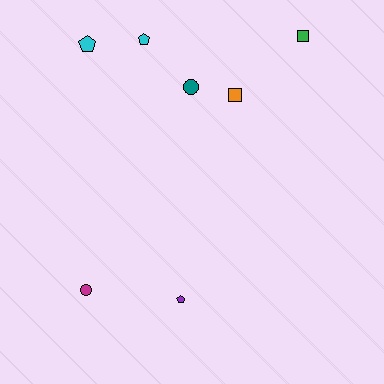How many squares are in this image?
There are 2 squares.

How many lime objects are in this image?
There are no lime objects.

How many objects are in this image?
There are 7 objects.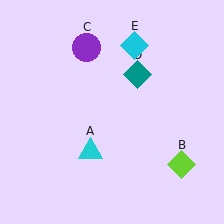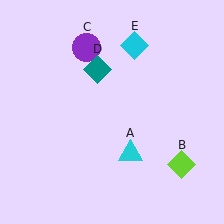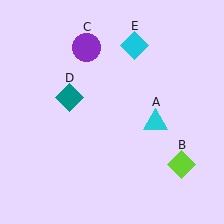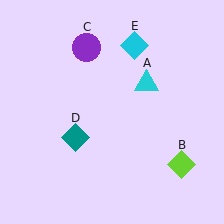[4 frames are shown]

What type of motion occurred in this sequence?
The cyan triangle (object A), teal diamond (object D) rotated counterclockwise around the center of the scene.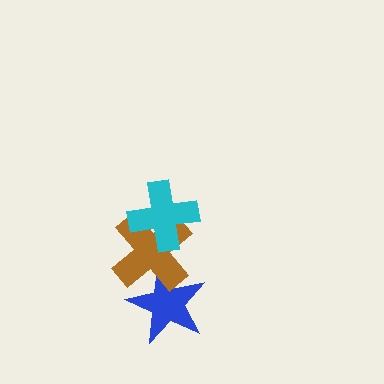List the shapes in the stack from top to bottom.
From top to bottom: the cyan cross, the brown cross, the blue star.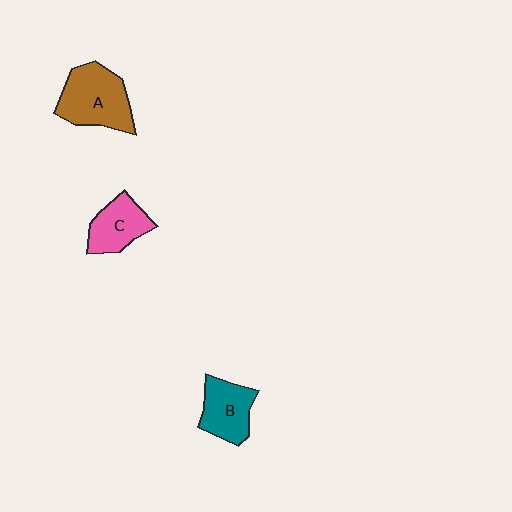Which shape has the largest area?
Shape A (brown).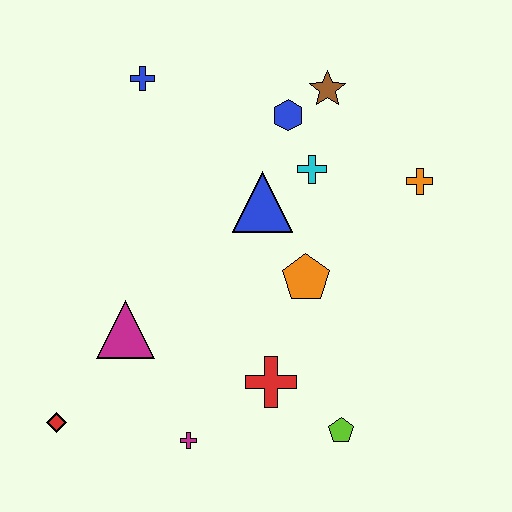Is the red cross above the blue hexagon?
No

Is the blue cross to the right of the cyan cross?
No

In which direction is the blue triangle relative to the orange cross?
The blue triangle is to the left of the orange cross.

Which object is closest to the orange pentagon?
The blue triangle is closest to the orange pentagon.